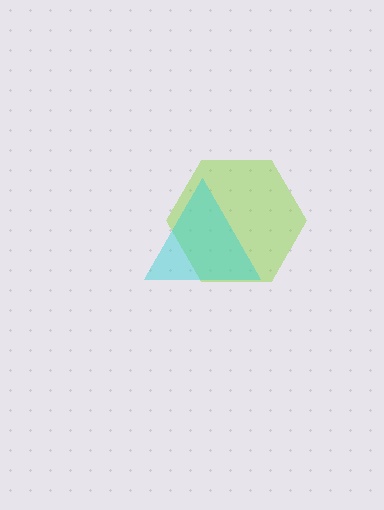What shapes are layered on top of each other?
The layered shapes are: a lime hexagon, a cyan triangle.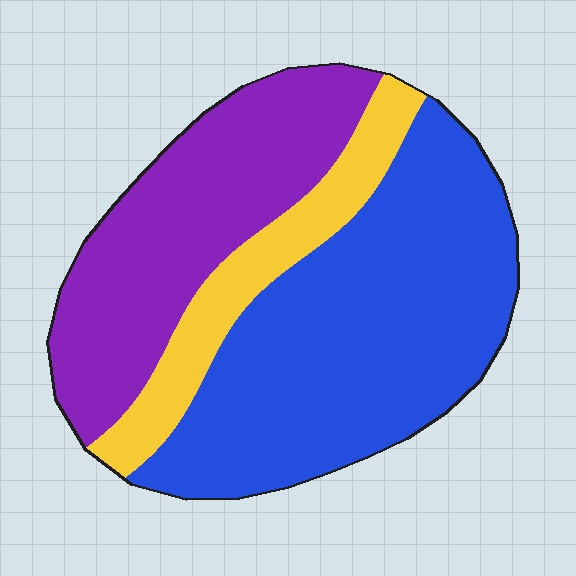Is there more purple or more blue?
Blue.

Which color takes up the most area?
Blue, at roughly 50%.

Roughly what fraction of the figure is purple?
Purple takes up about one third (1/3) of the figure.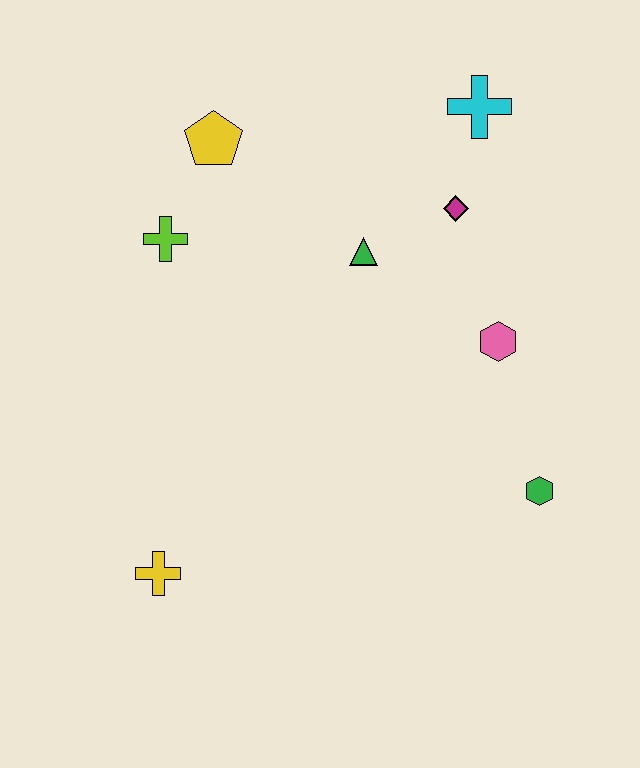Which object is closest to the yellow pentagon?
The lime cross is closest to the yellow pentagon.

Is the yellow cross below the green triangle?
Yes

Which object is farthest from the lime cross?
The green hexagon is farthest from the lime cross.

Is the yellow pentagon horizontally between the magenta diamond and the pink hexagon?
No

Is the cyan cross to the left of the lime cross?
No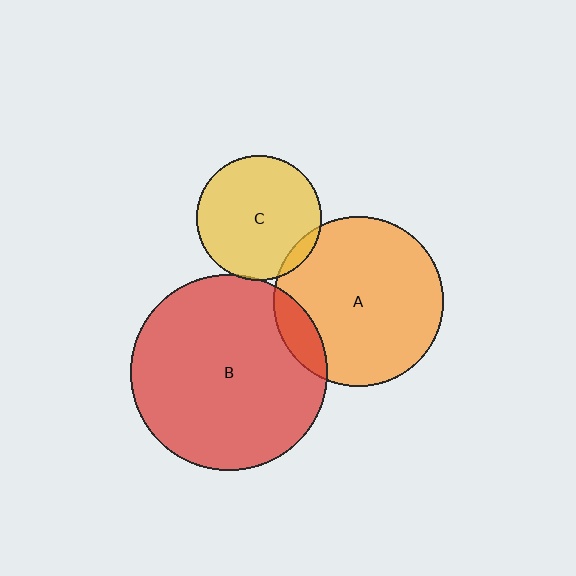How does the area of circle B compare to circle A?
Approximately 1.3 times.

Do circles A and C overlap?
Yes.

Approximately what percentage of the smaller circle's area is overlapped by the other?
Approximately 5%.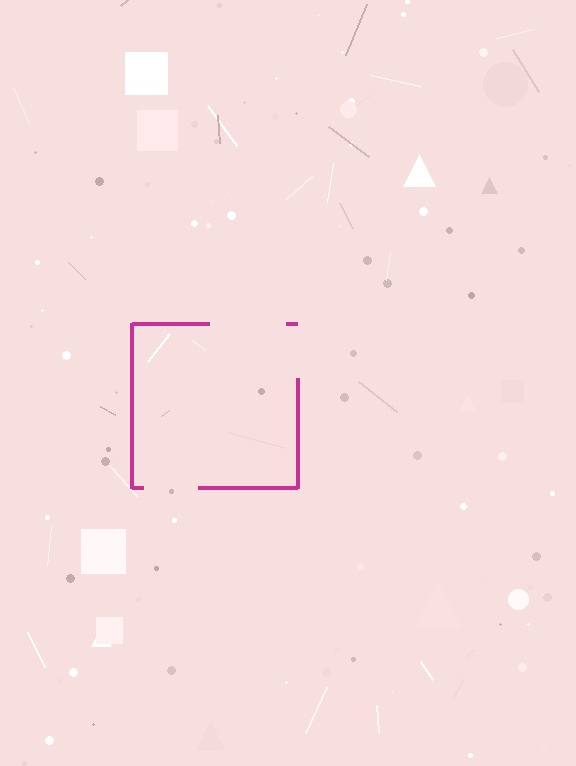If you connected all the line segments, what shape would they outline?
They would outline a square.